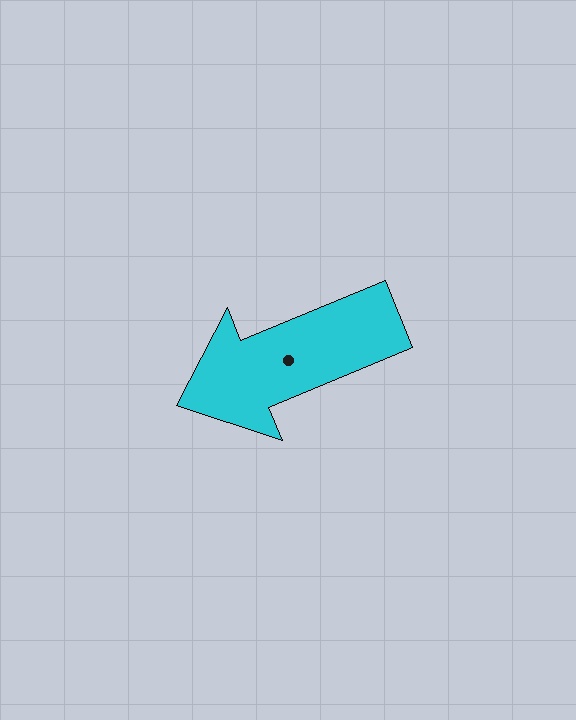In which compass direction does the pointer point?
West.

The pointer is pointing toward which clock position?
Roughly 8 o'clock.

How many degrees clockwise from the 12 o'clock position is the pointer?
Approximately 248 degrees.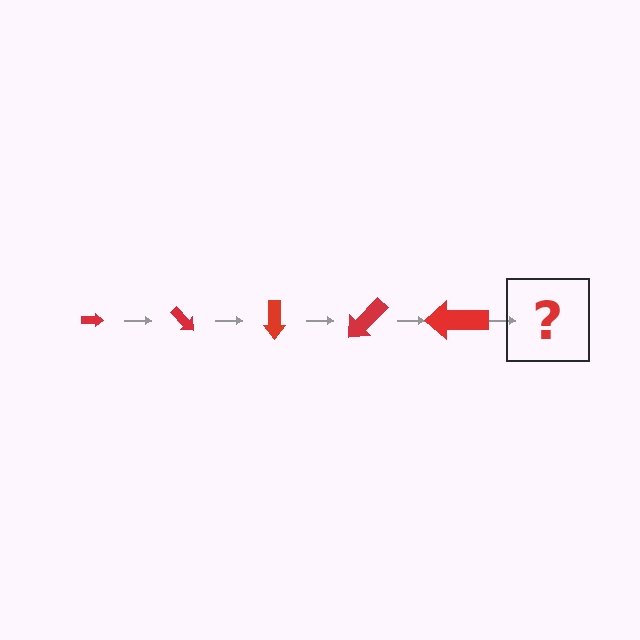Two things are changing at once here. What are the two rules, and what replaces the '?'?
The two rules are that the arrow grows larger each step and it rotates 45 degrees each step. The '?' should be an arrow, larger than the previous one and rotated 225 degrees from the start.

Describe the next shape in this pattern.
It should be an arrow, larger than the previous one and rotated 225 degrees from the start.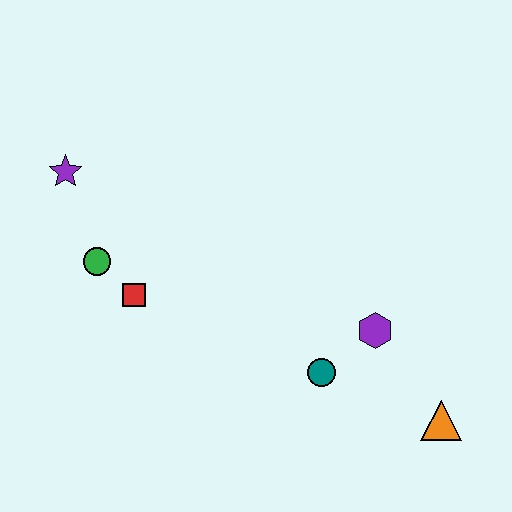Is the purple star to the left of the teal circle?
Yes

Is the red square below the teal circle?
No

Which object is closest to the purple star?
The green circle is closest to the purple star.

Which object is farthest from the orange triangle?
The purple star is farthest from the orange triangle.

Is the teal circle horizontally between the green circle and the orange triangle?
Yes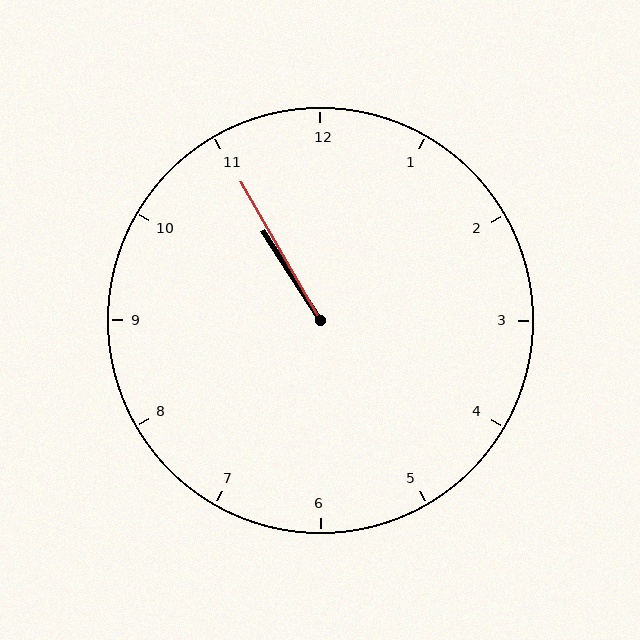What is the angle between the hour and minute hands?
Approximately 2 degrees.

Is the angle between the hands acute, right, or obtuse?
It is acute.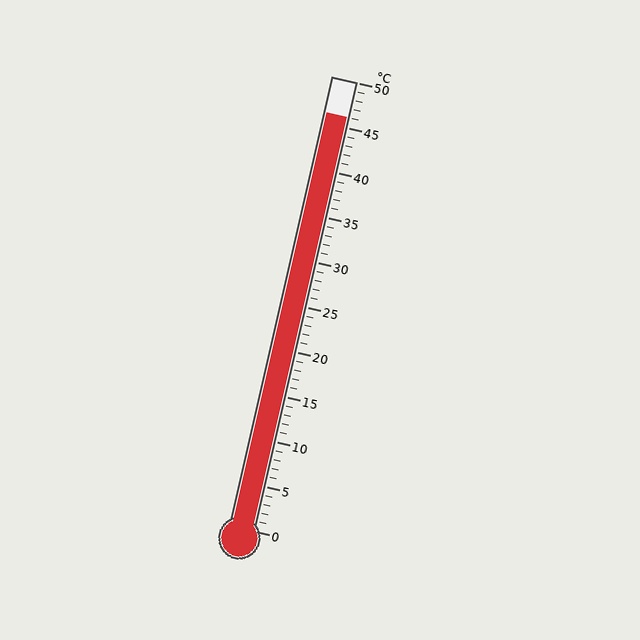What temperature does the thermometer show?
The thermometer shows approximately 46°C.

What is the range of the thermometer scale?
The thermometer scale ranges from 0°C to 50°C.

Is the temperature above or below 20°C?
The temperature is above 20°C.